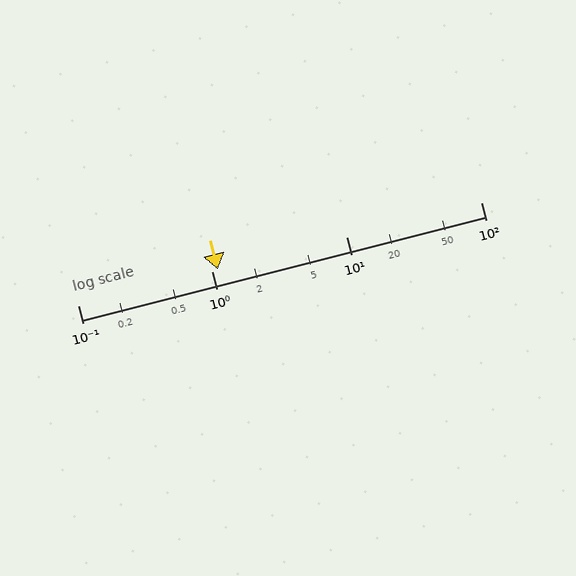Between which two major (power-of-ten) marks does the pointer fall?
The pointer is between 1 and 10.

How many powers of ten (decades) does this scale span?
The scale spans 3 decades, from 0.1 to 100.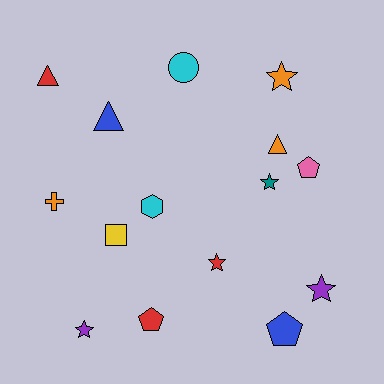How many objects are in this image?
There are 15 objects.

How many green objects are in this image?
There are no green objects.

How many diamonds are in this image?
There are no diamonds.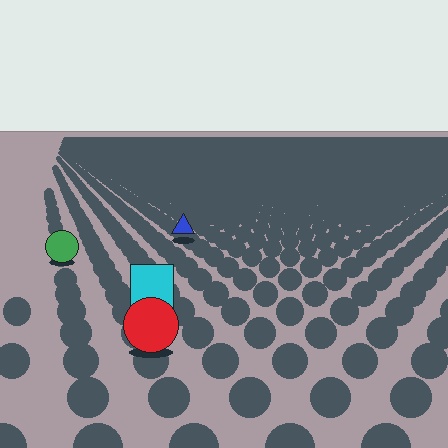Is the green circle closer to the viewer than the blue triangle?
Yes. The green circle is closer — you can tell from the texture gradient: the ground texture is coarser near it.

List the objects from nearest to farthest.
From nearest to farthest: the red circle, the cyan square, the green circle, the blue triangle.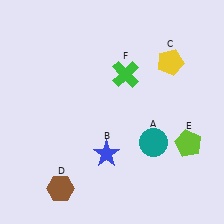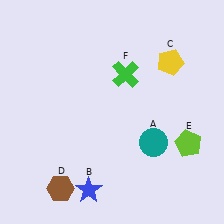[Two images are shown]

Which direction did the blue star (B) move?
The blue star (B) moved down.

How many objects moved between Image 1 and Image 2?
1 object moved between the two images.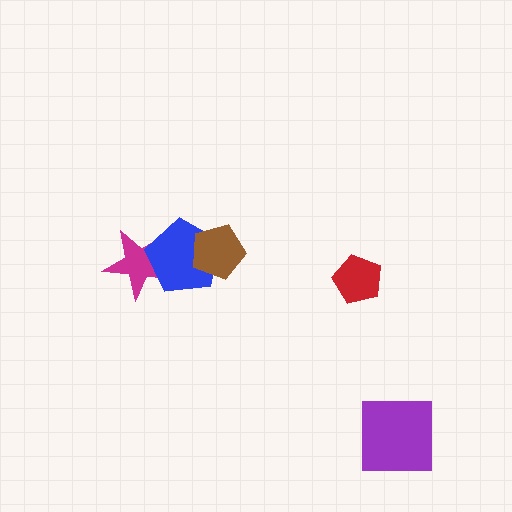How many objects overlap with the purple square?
0 objects overlap with the purple square.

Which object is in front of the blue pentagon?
The brown pentagon is in front of the blue pentagon.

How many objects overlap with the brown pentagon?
1 object overlaps with the brown pentagon.